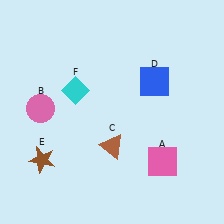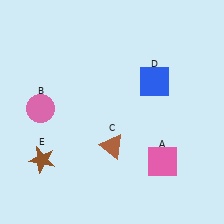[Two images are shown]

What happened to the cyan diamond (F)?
The cyan diamond (F) was removed in Image 2. It was in the top-left area of Image 1.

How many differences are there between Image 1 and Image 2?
There is 1 difference between the two images.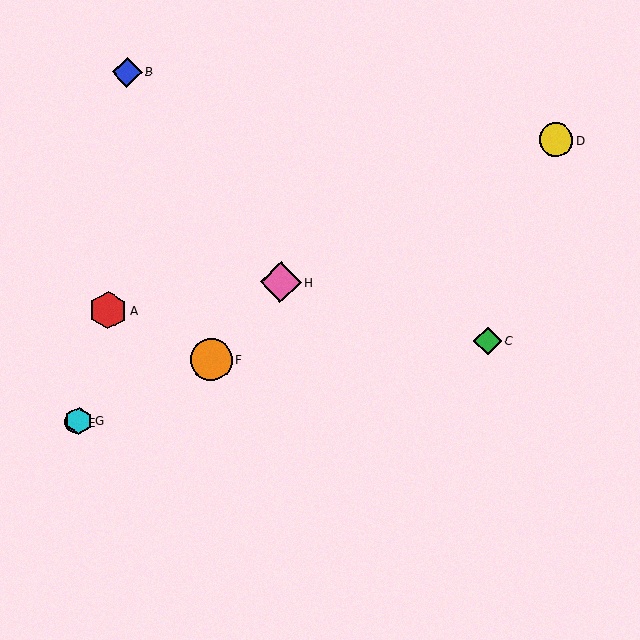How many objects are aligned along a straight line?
3 objects (E, F, G) are aligned along a straight line.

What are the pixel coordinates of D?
Object D is at (556, 140).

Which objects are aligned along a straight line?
Objects E, F, G are aligned along a straight line.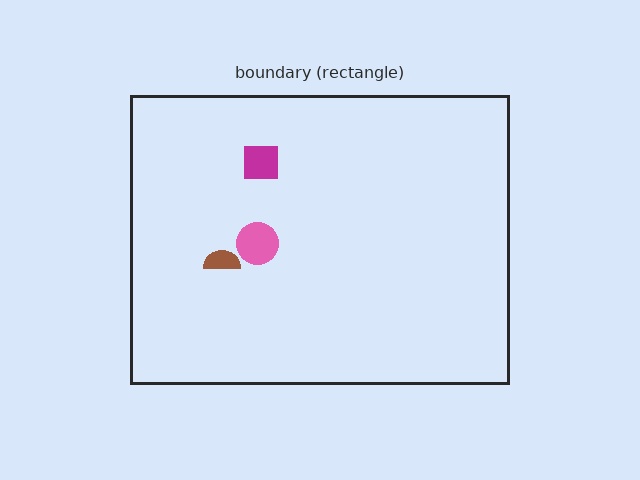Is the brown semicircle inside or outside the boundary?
Inside.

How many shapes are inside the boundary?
3 inside, 0 outside.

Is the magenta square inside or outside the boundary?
Inside.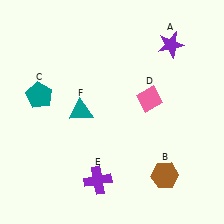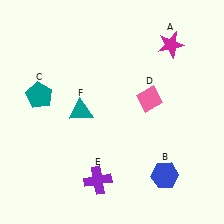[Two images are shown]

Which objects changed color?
A changed from purple to magenta. B changed from brown to blue.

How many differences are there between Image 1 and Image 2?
There are 2 differences between the two images.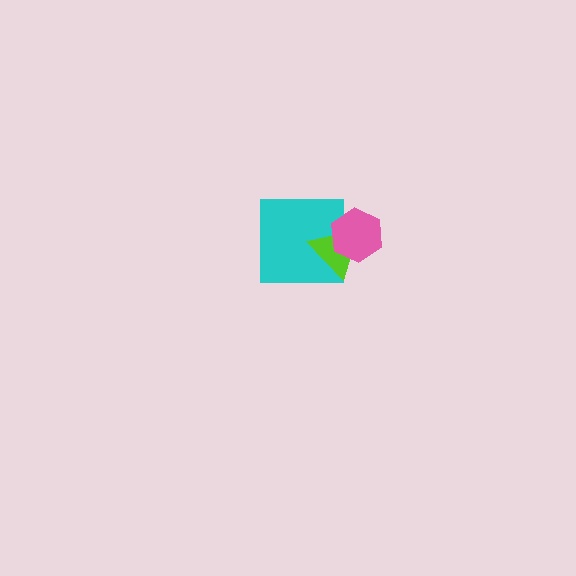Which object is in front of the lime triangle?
The pink hexagon is in front of the lime triangle.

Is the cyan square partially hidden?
Yes, it is partially covered by another shape.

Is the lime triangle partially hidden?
Yes, it is partially covered by another shape.